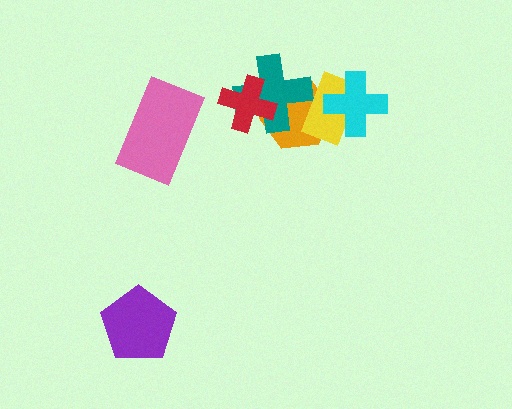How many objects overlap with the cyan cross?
2 objects overlap with the cyan cross.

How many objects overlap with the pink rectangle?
0 objects overlap with the pink rectangle.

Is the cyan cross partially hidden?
No, no other shape covers it.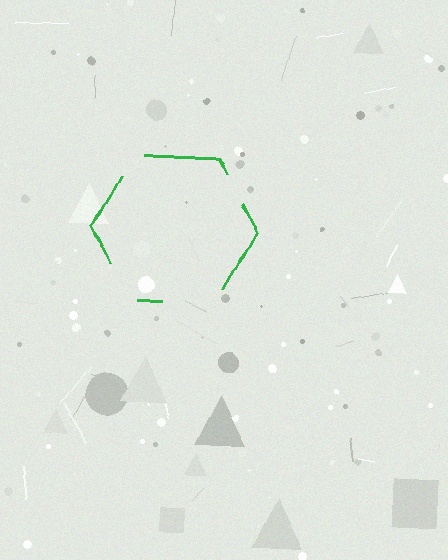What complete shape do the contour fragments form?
The contour fragments form a hexagon.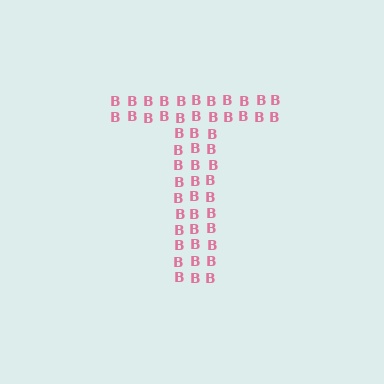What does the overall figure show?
The overall figure shows the letter T.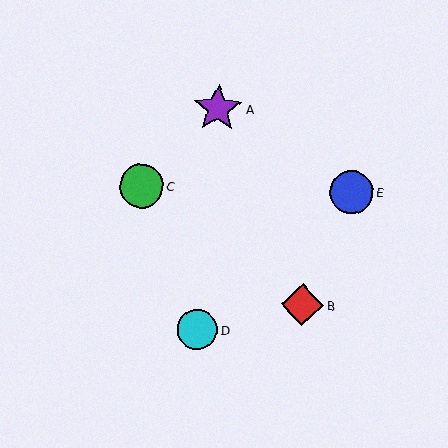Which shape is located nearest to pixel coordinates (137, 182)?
The green circle (labeled C) at (141, 186) is nearest to that location.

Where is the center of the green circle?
The center of the green circle is at (141, 186).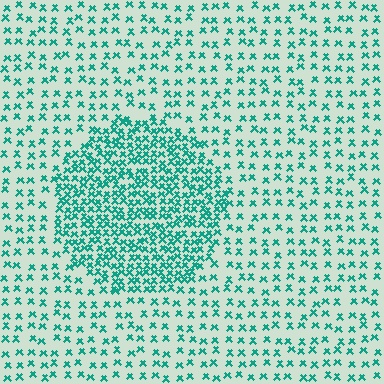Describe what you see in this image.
The image contains small teal elements arranged at two different densities. A circle-shaped region is visible where the elements are more densely packed than the surrounding area.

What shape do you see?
I see a circle.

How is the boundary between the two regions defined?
The boundary is defined by a change in element density (approximately 2.4x ratio). All elements are the same color, size, and shape.